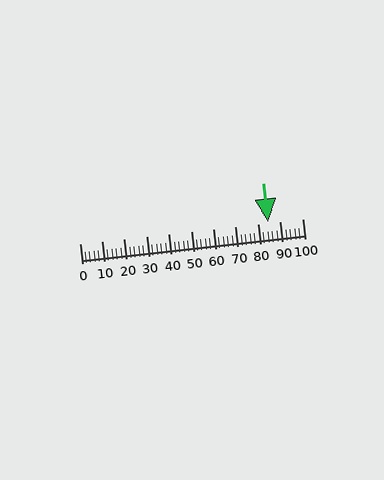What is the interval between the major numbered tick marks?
The major tick marks are spaced 10 units apart.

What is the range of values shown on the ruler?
The ruler shows values from 0 to 100.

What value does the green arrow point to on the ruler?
The green arrow points to approximately 84.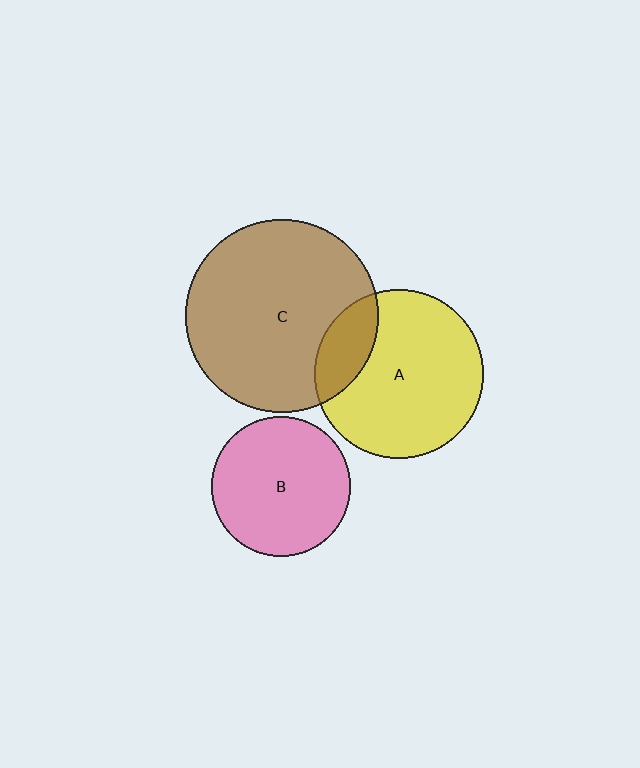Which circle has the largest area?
Circle C (brown).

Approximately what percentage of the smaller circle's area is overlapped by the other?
Approximately 20%.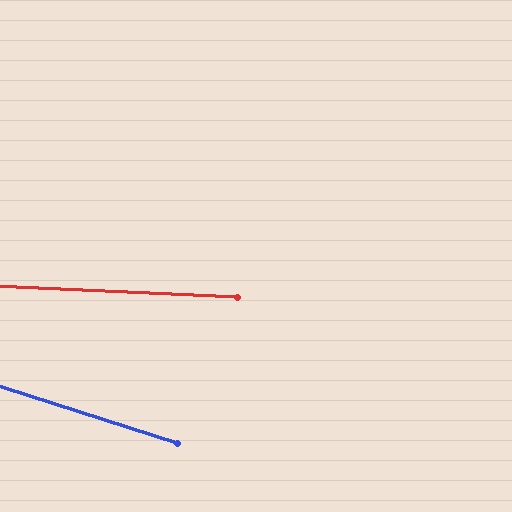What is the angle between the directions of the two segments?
Approximately 15 degrees.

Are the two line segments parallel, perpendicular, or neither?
Neither parallel nor perpendicular — they differ by about 15°.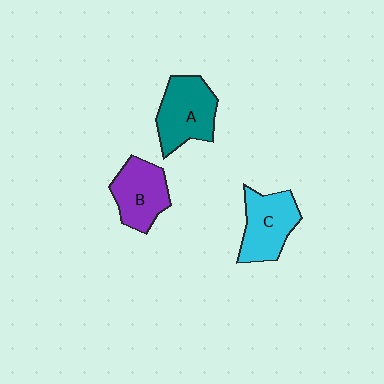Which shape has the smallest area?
Shape B (purple).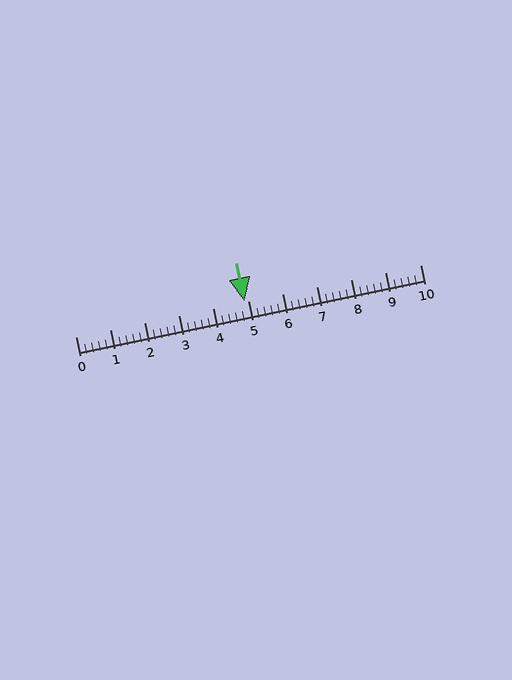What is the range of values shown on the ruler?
The ruler shows values from 0 to 10.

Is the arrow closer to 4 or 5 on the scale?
The arrow is closer to 5.